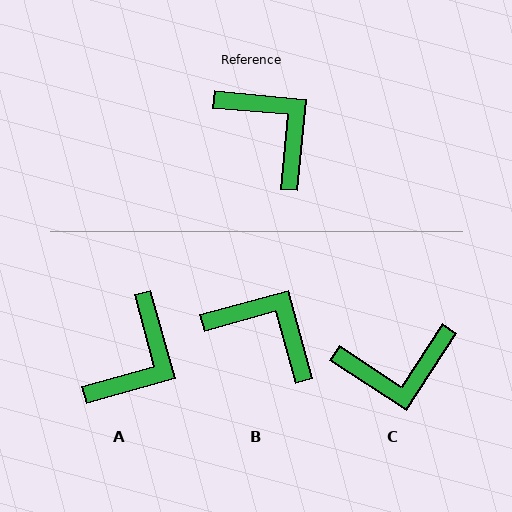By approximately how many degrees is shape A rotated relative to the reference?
Approximately 69 degrees clockwise.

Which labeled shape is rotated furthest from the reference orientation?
C, about 118 degrees away.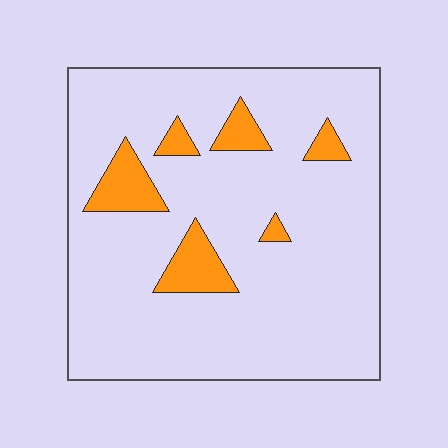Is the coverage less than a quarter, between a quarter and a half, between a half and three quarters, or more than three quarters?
Less than a quarter.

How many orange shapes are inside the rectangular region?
6.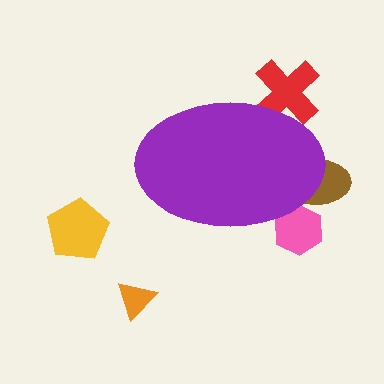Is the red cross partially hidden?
Yes, the red cross is partially hidden behind the purple ellipse.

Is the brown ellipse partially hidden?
Yes, the brown ellipse is partially hidden behind the purple ellipse.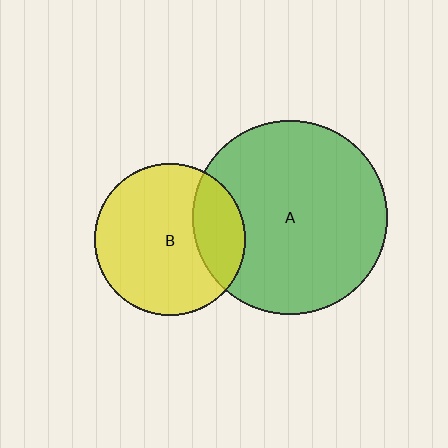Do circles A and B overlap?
Yes.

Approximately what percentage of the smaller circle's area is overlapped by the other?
Approximately 25%.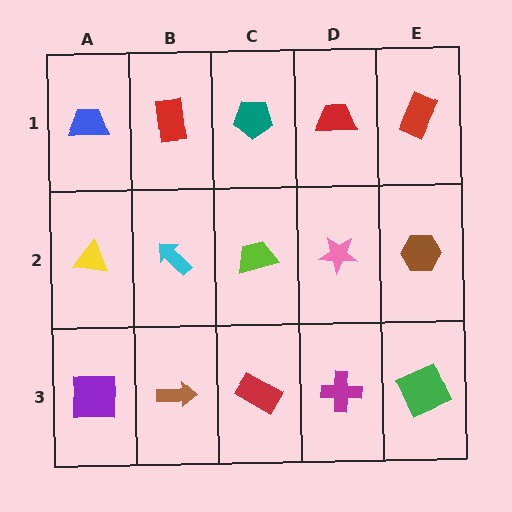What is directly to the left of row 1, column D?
A teal pentagon.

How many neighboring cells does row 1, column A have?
2.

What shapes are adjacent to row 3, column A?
A yellow triangle (row 2, column A), a brown arrow (row 3, column B).